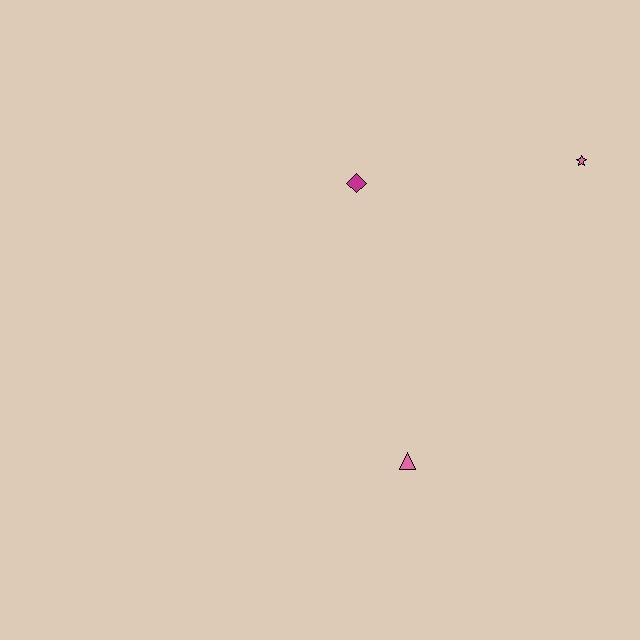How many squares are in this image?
There are no squares.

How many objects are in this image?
There are 3 objects.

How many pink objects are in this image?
There are 2 pink objects.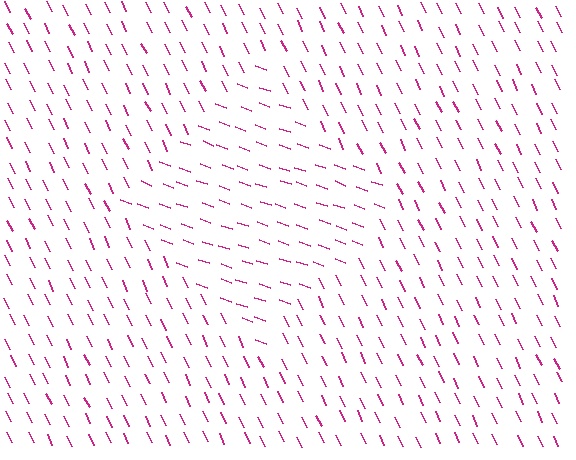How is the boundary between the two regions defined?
The boundary is defined purely by a change in line orientation (approximately 45 degrees difference). All lines are the same color and thickness.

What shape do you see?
I see a diamond.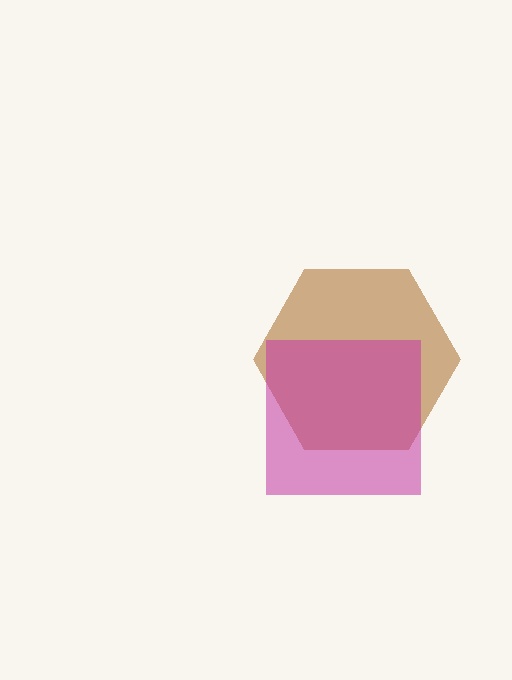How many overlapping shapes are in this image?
There are 2 overlapping shapes in the image.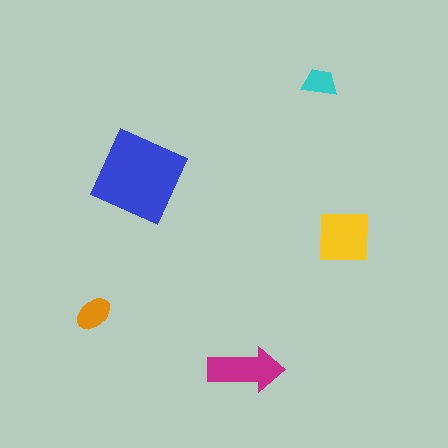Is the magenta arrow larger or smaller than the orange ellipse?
Larger.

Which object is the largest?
The blue square.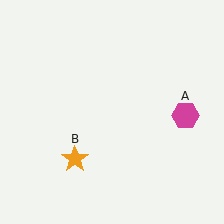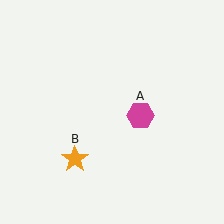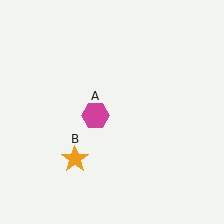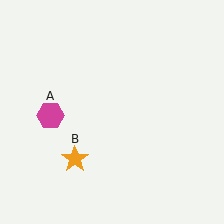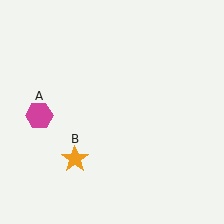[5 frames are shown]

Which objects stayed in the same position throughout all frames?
Orange star (object B) remained stationary.